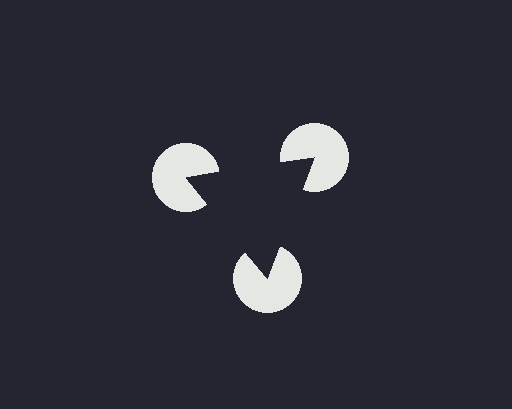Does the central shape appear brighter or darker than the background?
It typically appears slightly darker than the background, even though no actual brightness change is drawn.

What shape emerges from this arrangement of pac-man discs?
An illusory triangle — its edges are inferred from the aligned wedge cuts in the pac-man discs, not physically drawn.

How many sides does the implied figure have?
3 sides.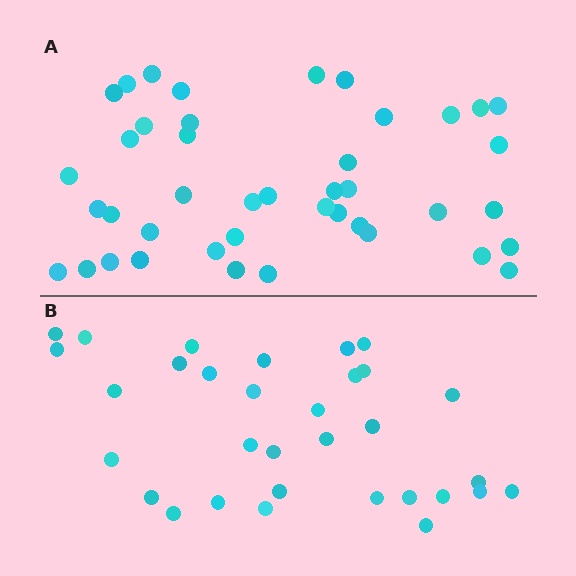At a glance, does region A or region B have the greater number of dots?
Region A (the top region) has more dots.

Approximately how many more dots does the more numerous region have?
Region A has roughly 10 or so more dots than region B.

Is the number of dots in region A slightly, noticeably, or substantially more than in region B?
Region A has noticeably more, but not dramatically so. The ratio is roughly 1.3 to 1.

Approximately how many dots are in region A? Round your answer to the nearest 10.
About 40 dots. (The exact count is 42, which rounds to 40.)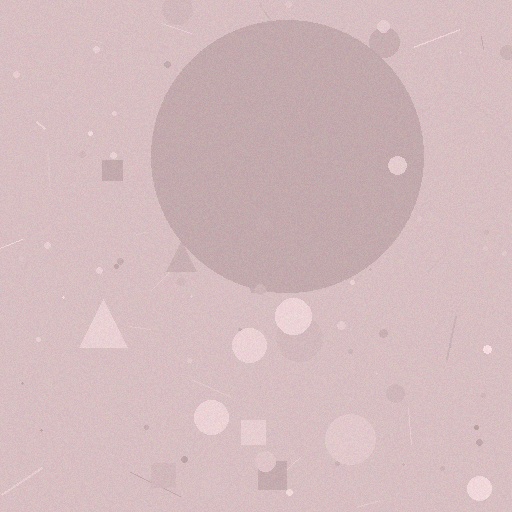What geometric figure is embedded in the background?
A circle is embedded in the background.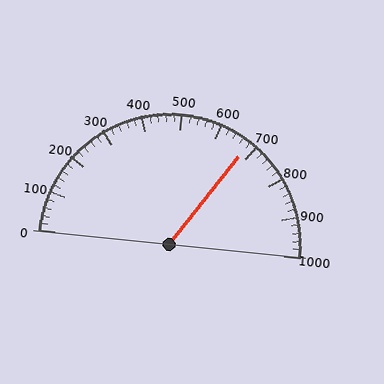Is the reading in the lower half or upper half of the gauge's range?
The reading is in the upper half of the range (0 to 1000).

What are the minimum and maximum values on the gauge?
The gauge ranges from 0 to 1000.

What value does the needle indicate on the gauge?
The needle indicates approximately 680.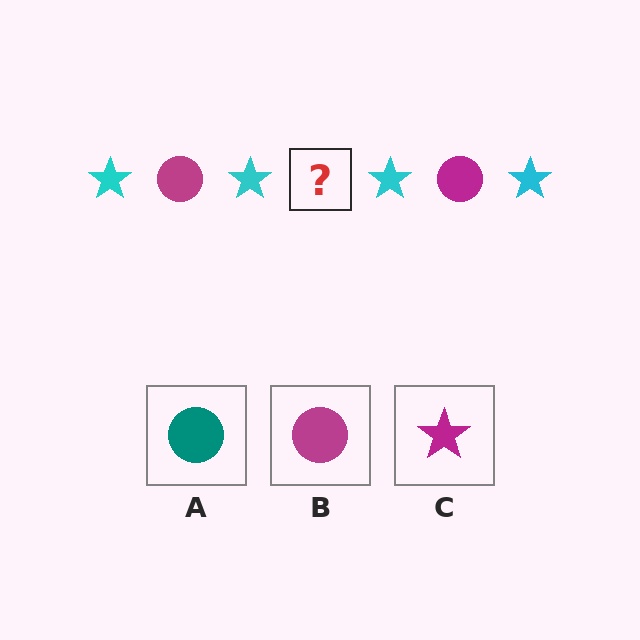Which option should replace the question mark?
Option B.